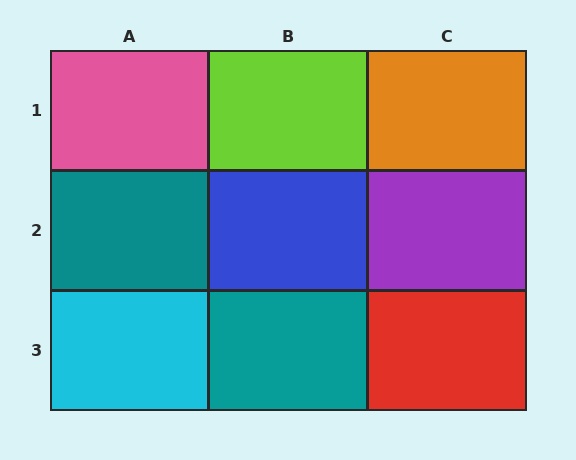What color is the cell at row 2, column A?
Teal.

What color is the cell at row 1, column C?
Orange.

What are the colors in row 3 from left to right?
Cyan, teal, red.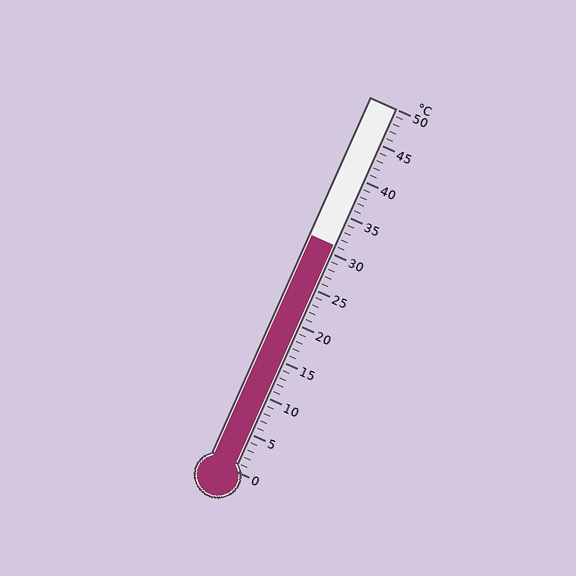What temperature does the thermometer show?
The thermometer shows approximately 31°C.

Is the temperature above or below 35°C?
The temperature is below 35°C.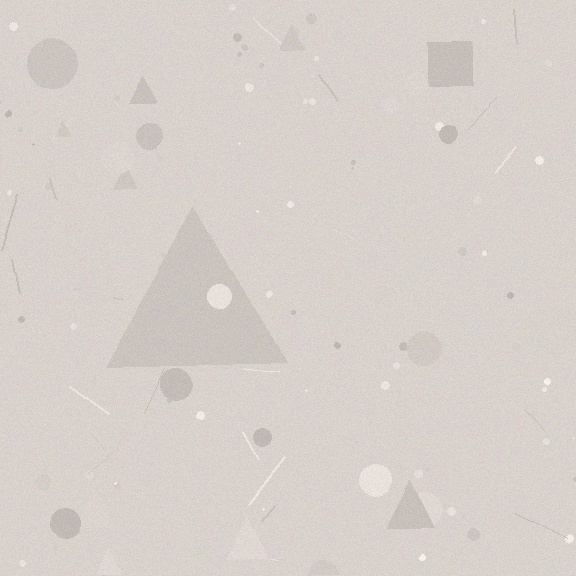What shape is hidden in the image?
A triangle is hidden in the image.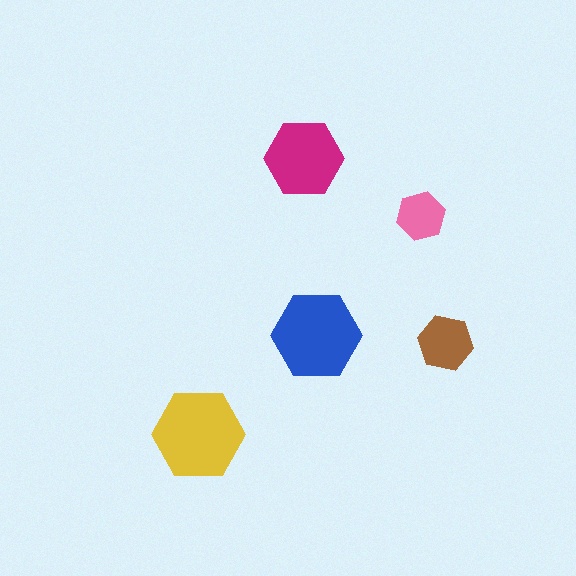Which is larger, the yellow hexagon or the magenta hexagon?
The yellow one.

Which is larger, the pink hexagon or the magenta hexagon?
The magenta one.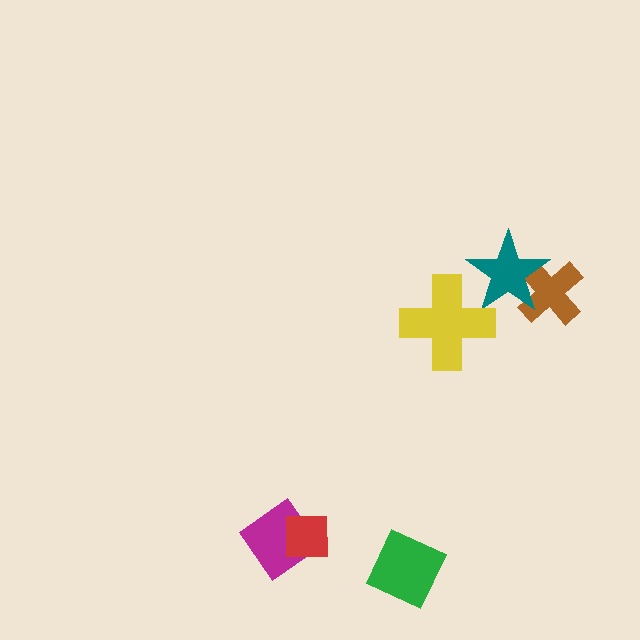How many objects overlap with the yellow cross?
1 object overlaps with the yellow cross.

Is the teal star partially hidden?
Yes, it is partially covered by another shape.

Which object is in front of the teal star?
The yellow cross is in front of the teal star.